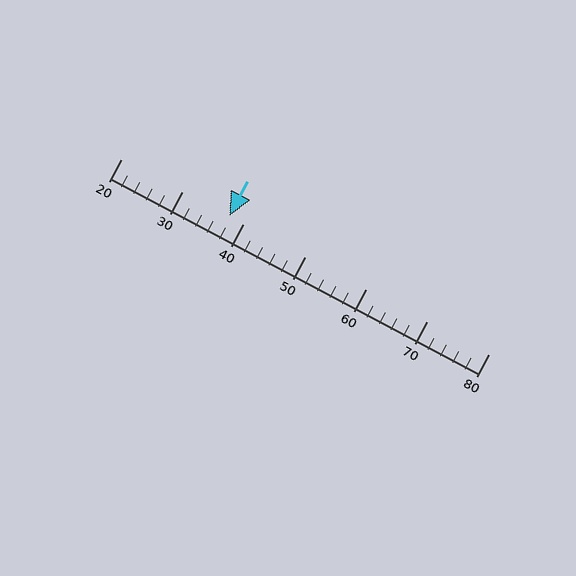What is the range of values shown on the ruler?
The ruler shows values from 20 to 80.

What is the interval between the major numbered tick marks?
The major tick marks are spaced 10 units apart.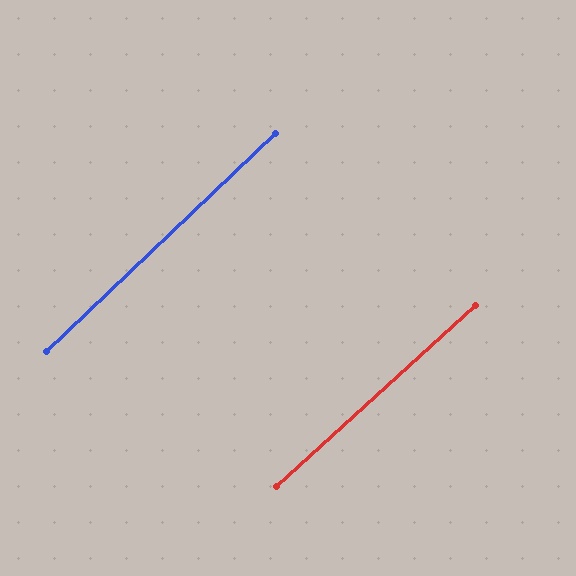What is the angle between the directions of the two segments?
Approximately 1 degree.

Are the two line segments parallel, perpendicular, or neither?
Parallel — their directions differ by only 1.4°.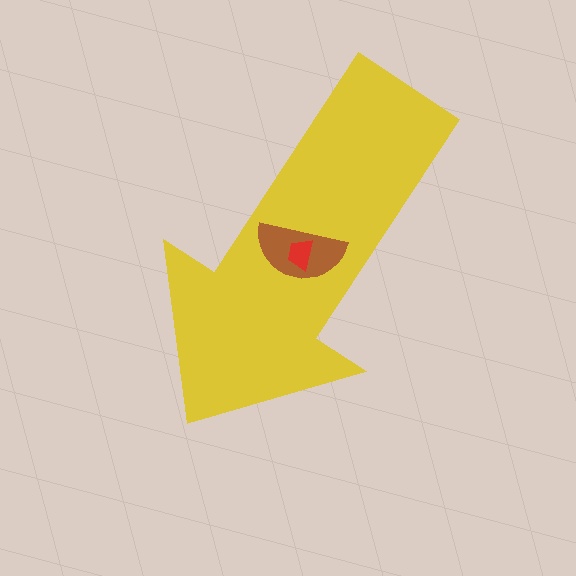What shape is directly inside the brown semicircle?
The red trapezoid.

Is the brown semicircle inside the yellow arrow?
Yes.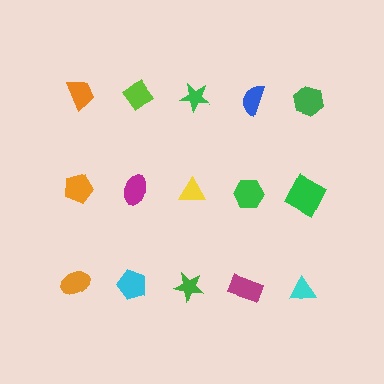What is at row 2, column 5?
A green square.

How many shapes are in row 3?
5 shapes.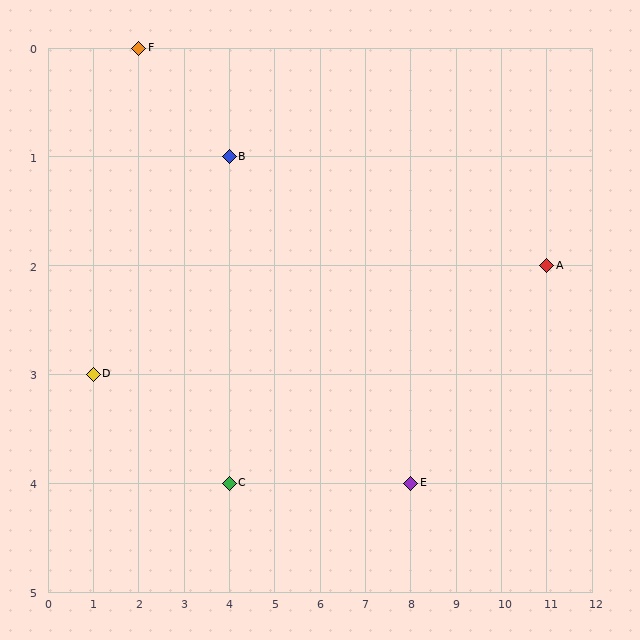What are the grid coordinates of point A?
Point A is at grid coordinates (11, 2).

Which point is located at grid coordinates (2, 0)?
Point F is at (2, 0).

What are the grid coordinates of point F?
Point F is at grid coordinates (2, 0).